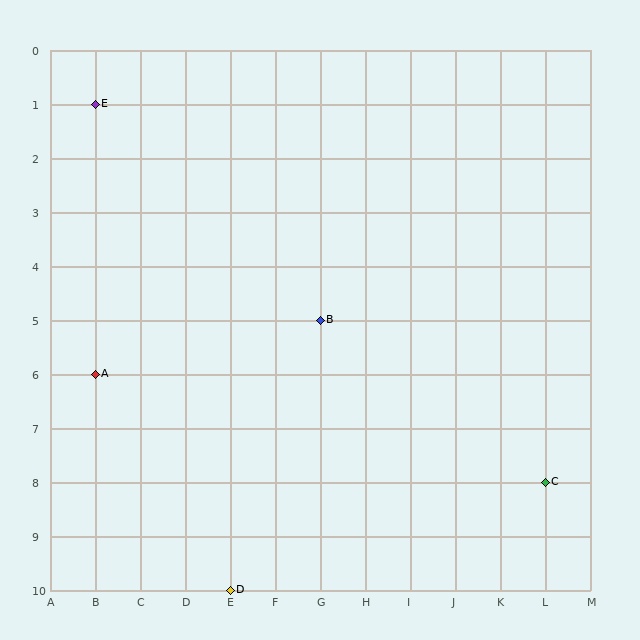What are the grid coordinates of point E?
Point E is at grid coordinates (B, 1).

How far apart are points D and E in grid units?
Points D and E are 3 columns and 9 rows apart (about 9.5 grid units diagonally).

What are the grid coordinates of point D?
Point D is at grid coordinates (E, 10).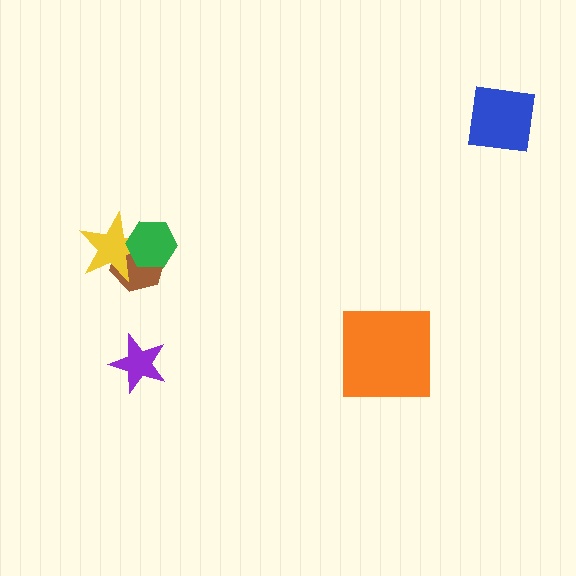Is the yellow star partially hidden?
Yes, it is partially covered by another shape.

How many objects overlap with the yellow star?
2 objects overlap with the yellow star.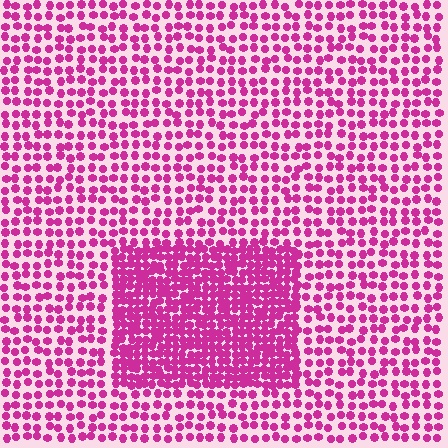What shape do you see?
I see a rectangle.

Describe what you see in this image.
The image contains small magenta elements arranged at two different densities. A rectangle-shaped region is visible where the elements are more densely packed than the surrounding area.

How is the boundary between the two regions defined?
The boundary is defined by a change in element density (approximately 2.1x ratio). All elements are the same color, size, and shape.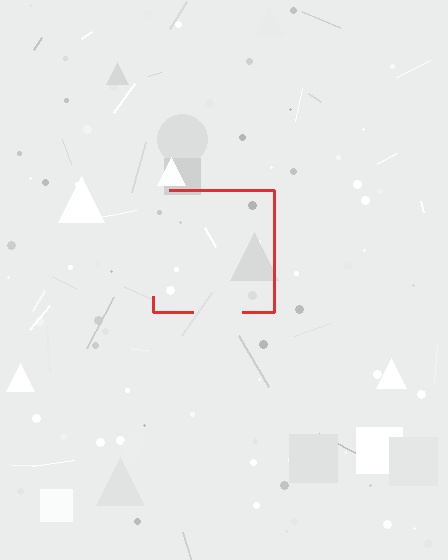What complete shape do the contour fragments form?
The contour fragments form a square.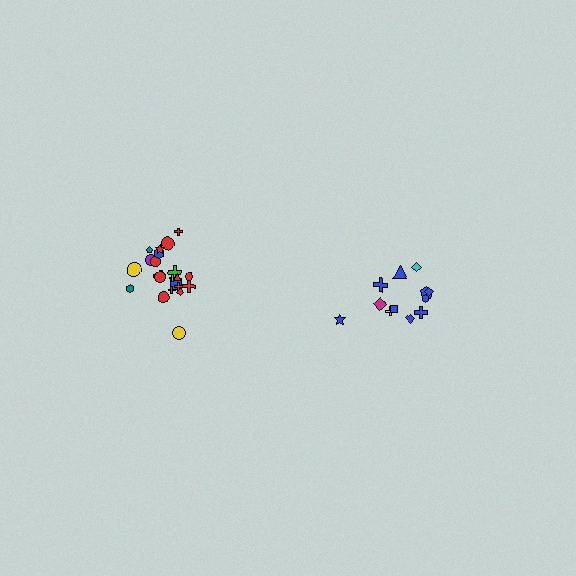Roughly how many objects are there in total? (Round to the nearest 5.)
Roughly 35 objects in total.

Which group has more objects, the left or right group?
The left group.